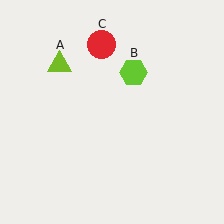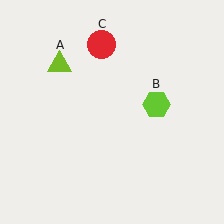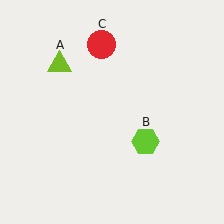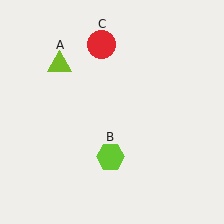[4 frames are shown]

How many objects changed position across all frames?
1 object changed position: lime hexagon (object B).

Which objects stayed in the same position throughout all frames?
Lime triangle (object A) and red circle (object C) remained stationary.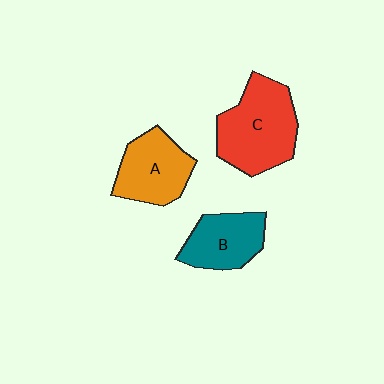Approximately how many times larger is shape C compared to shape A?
Approximately 1.4 times.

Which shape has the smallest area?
Shape B (teal).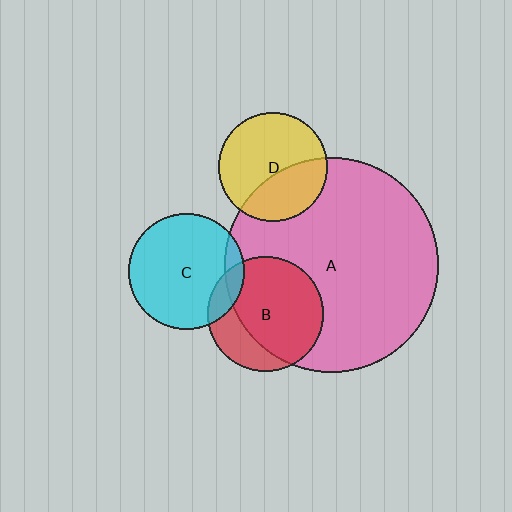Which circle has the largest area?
Circle A (pink).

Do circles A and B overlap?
Yes.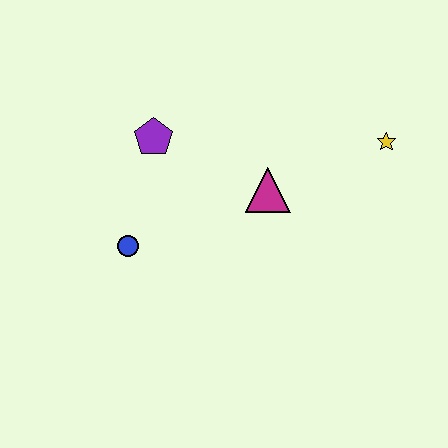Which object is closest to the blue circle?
The purple pentagon is closest to the blue circle.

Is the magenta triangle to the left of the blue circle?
No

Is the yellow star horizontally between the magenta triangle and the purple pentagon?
No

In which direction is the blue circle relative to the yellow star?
The blue circle is to the left of the yellow star.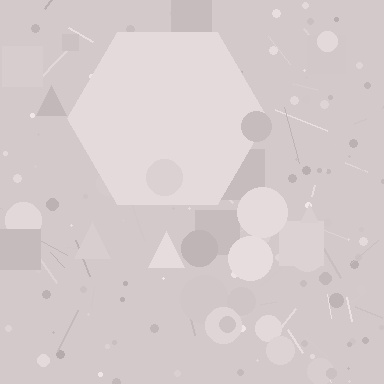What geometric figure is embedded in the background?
A hexagon is embedded in the background.